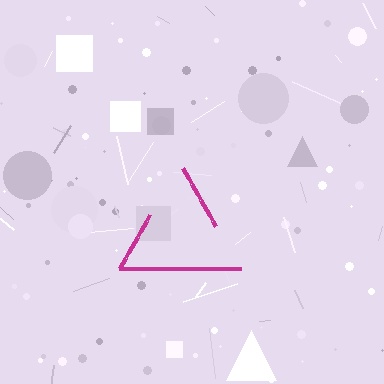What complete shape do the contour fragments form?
The contour fragments form a triangle.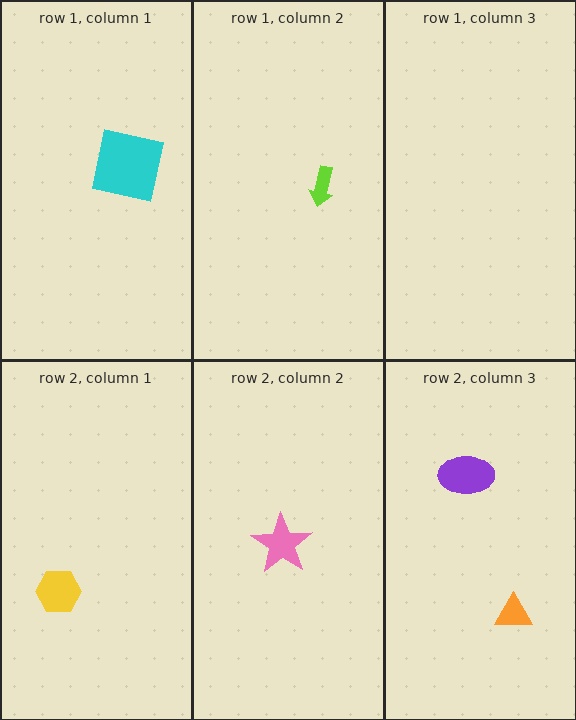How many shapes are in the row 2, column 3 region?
2.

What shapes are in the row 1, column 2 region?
The lime arrow.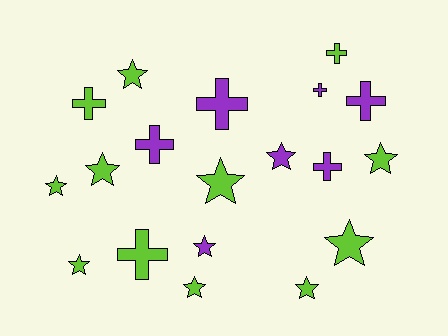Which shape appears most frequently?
Star, with 11 objects.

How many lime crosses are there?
There are 3 lime crosses.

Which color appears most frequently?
Lime, with 12 objects.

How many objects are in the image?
There are 19 objects.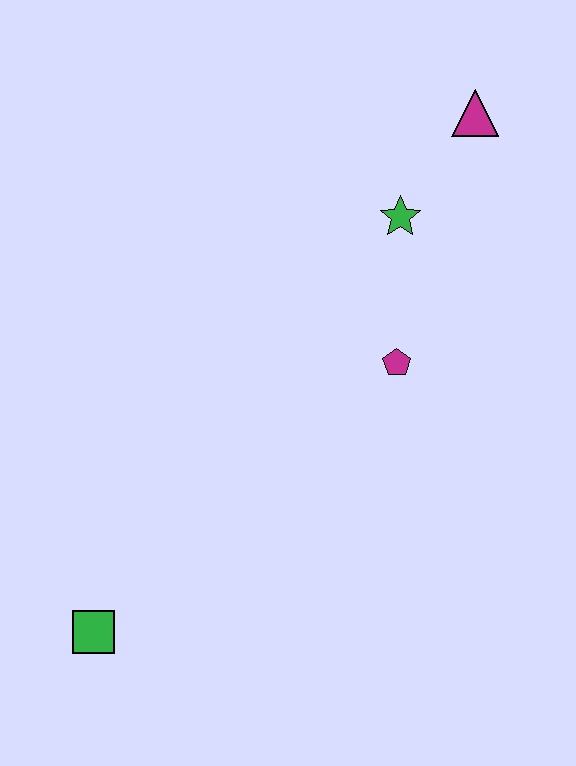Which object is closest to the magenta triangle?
The green star is closest to the magenta triangle.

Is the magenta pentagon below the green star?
Yes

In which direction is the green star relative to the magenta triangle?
The green star is below the magenta triangle.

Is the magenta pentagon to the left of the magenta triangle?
Yes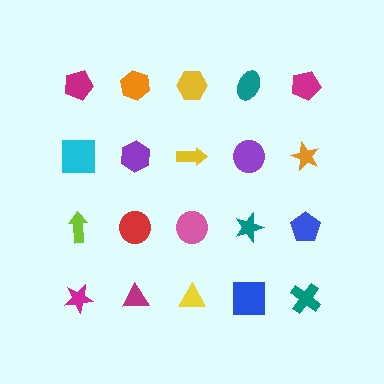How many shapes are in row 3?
5 shapes.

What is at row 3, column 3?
A pink circle.